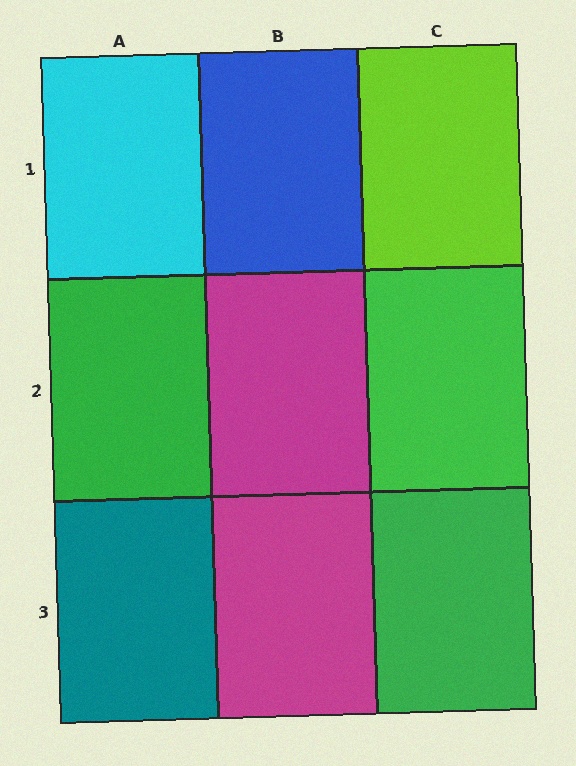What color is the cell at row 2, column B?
Magenta.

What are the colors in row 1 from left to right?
Cyan, blue, lime.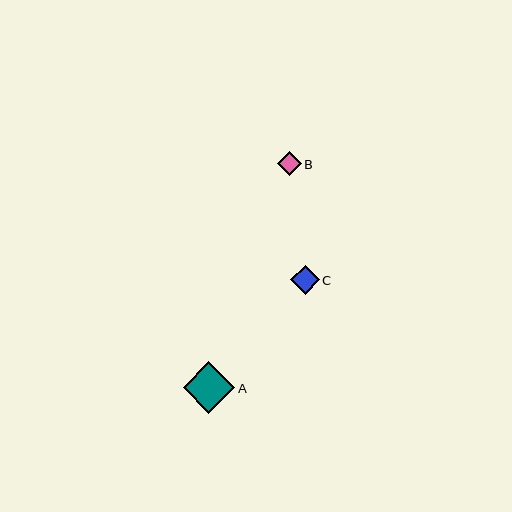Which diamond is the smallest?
Diamond B is the smallest with a size of approximately 24 pixels.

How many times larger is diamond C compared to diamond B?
Diamond C is approximately 1.2 times the size of diamond B.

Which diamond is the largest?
Diamond A is the largest with a size of approximately 52 pixels.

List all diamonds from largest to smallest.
From largest to smallest: A, C, B.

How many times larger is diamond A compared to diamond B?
Diamond A is approximately 2.2 times the size of diamond B.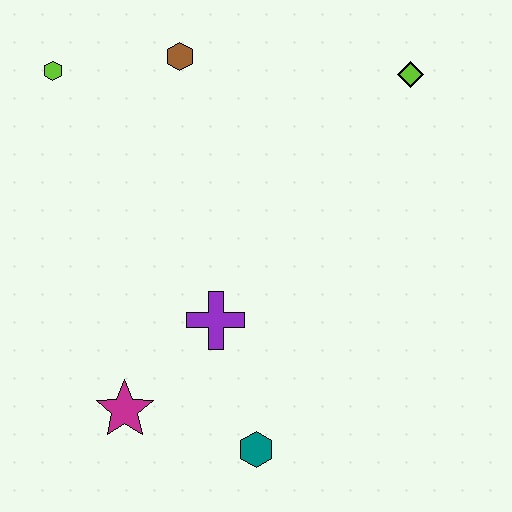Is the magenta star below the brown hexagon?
Yes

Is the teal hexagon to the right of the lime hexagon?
Yes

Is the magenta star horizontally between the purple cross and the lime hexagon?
Yes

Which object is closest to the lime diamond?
The brown hexagon is closest to the lime diamond.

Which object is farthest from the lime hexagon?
The teal hexagon is farthest from the lime hexagon.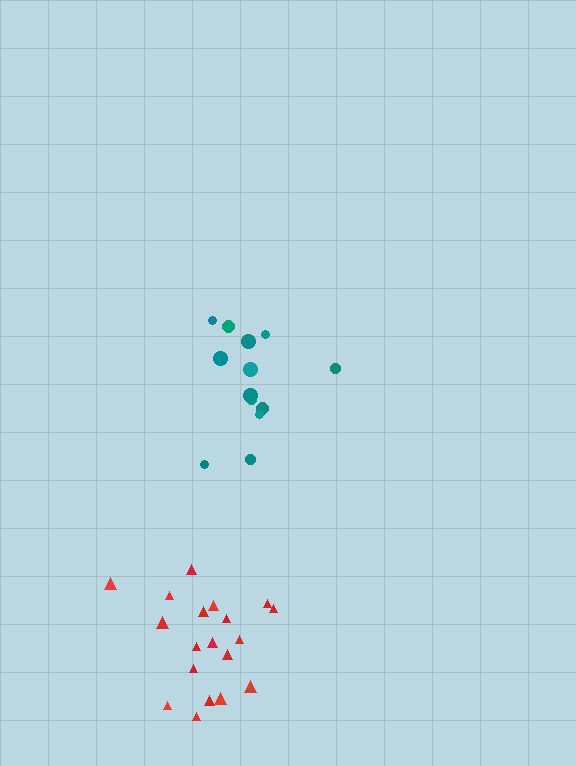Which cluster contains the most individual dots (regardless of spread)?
Red (19).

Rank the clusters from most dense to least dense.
red, teal.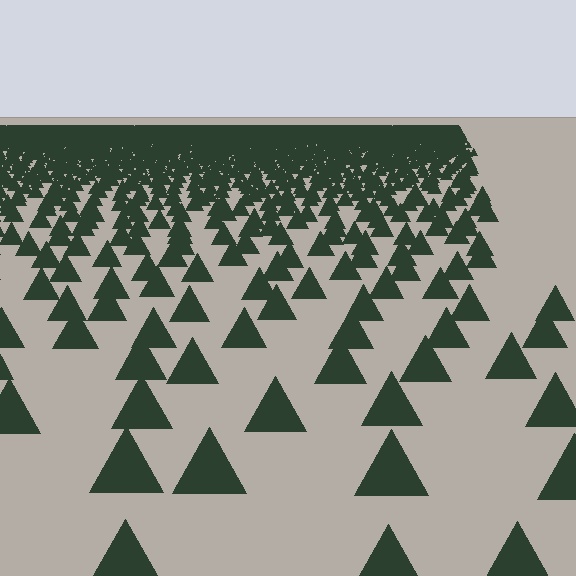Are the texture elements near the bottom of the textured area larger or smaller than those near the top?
Larger. Near the bottom, elements are closer to the viewer and appear at a bigger on-screen size.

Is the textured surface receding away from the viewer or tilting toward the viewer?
The surface is receding away from the viewer. Texture elements get smaller and denser toward the top.